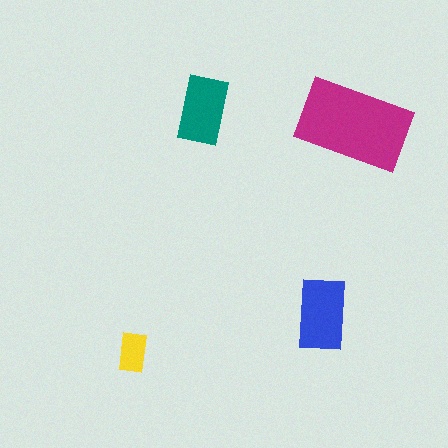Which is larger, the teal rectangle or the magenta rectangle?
The magenta one.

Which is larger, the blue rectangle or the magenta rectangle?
The magenta one.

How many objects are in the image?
There are 4 objects in the image.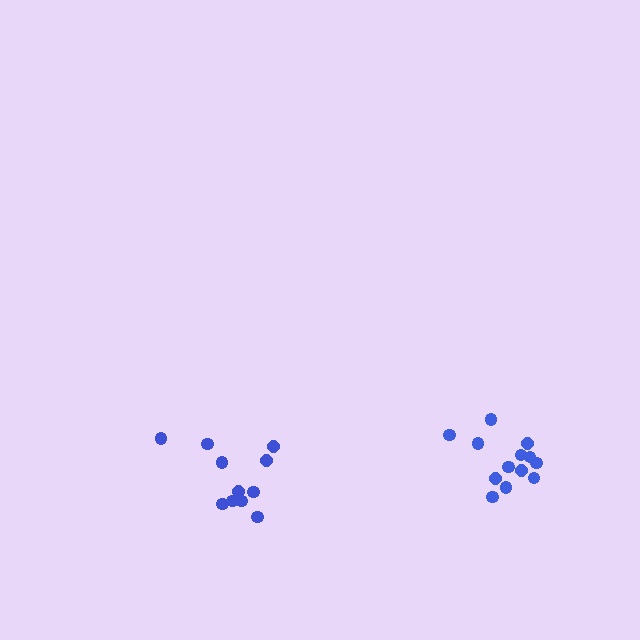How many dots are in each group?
Group 1: 13 dots, Group 2: 11 dots (24 total).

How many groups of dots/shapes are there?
There are 2 groups.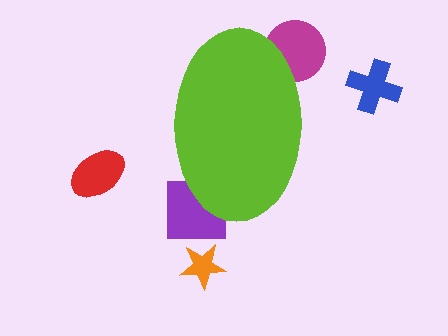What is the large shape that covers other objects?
A lime ellipse.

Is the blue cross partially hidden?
No, the blue cross is fully visible.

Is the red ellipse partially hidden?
No, the red ellipse is fully visible.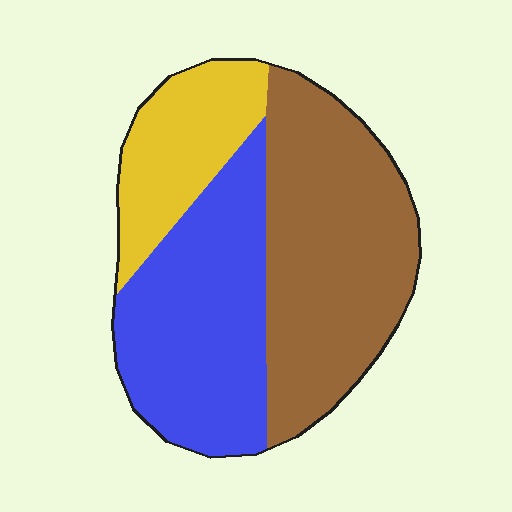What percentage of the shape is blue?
Blue takes up about three eighths (3/8) of the shape.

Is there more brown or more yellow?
Brown.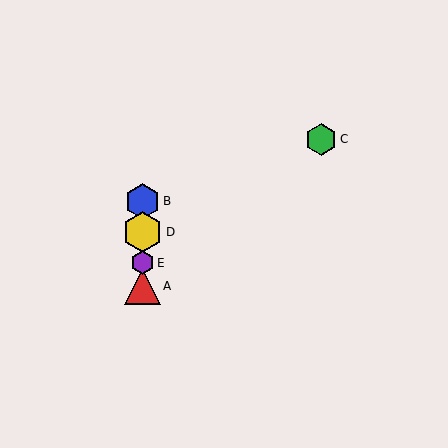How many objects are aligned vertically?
4 objects (A, B, D, E) are aligned vertically.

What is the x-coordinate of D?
Object D is at x≈142.